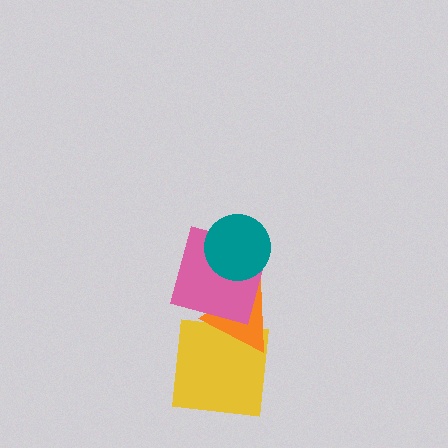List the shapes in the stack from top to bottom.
From top to bottom: the teal circle, the pink square, the orange triangle, the yellow square.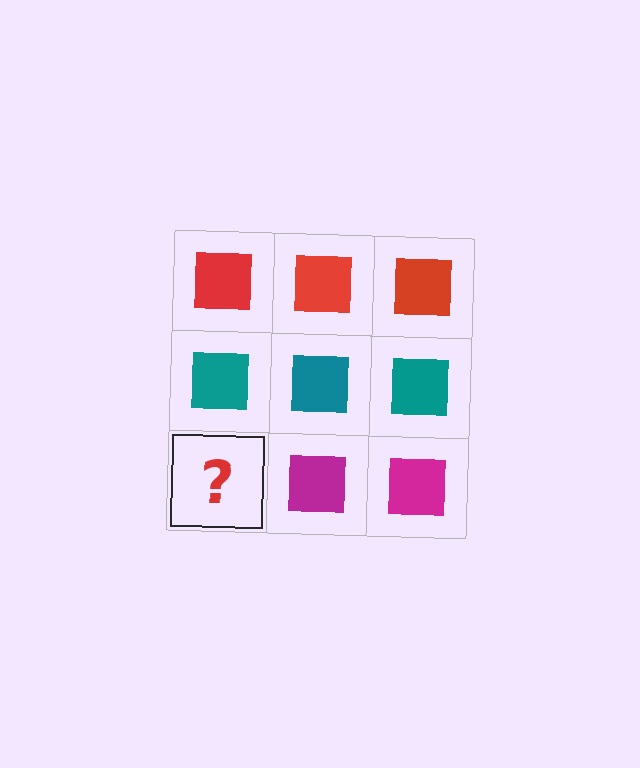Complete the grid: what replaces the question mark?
The question mark should be replaced with a magenta square.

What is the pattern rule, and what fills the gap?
The rule is that each row has a consistent color. The gap should be filled with a magenta square.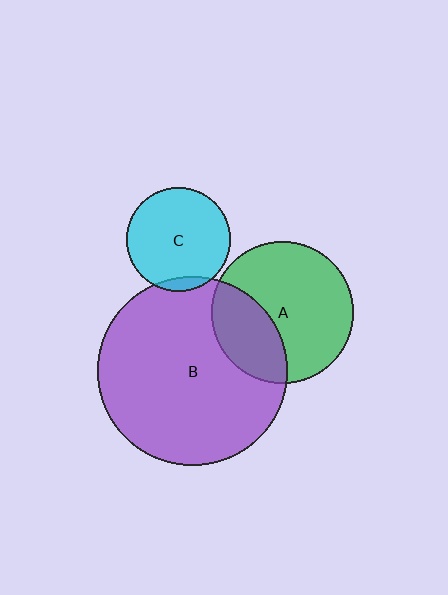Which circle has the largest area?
Circle B (purple).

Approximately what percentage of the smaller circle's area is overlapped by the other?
Approximately 30%.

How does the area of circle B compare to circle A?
Approximately 1.8 times.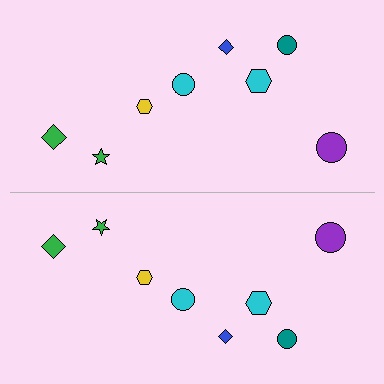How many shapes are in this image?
There are 16 shapes in this image.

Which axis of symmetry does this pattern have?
The pattern has a horizontal axis of symmetry running through the center of the image.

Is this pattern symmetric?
Yes, this pattern has bilateral (reflection) symmetry.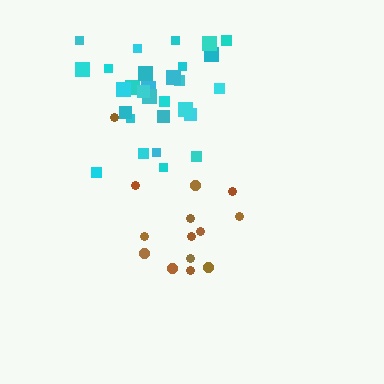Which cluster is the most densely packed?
Cyan.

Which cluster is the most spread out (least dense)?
Brown.